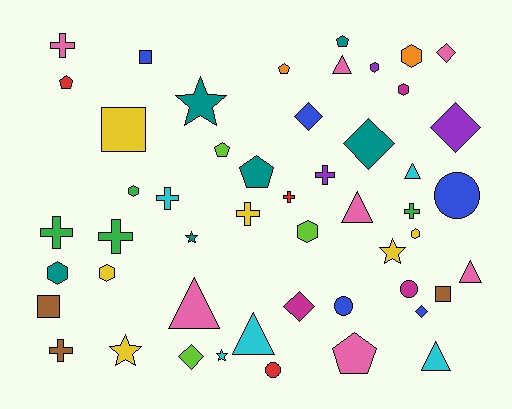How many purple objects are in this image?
There are 3 purple objects.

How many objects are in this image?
There are 50 objects.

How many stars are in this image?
There are 5 stars.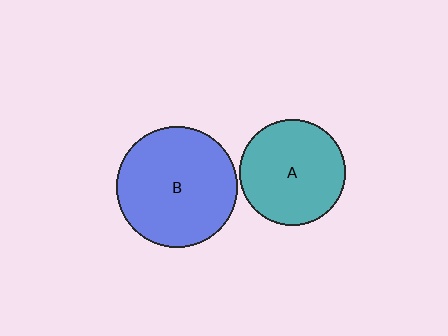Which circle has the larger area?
Circle B (blue).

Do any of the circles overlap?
No, none of the circles overlap.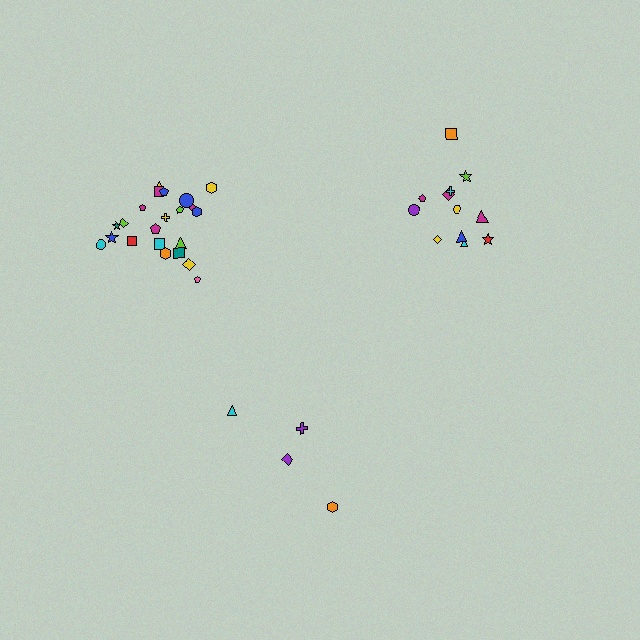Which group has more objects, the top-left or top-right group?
The top-left group.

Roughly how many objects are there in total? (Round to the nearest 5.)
Roughly 40 objects in total.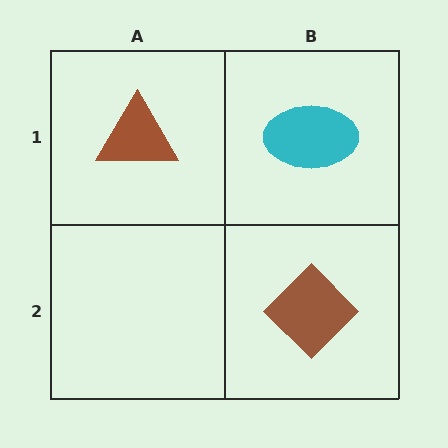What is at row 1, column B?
A cyan ellipse.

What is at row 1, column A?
A brown triangle.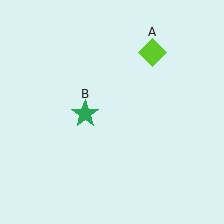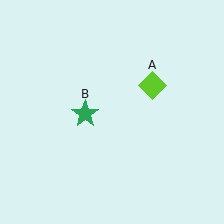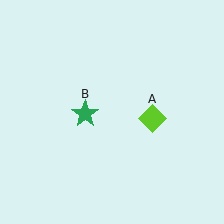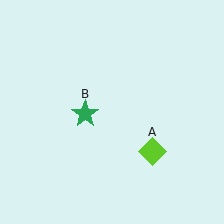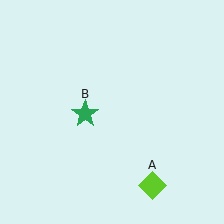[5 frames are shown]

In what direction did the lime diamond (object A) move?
The lime diamond (object A) moved down.